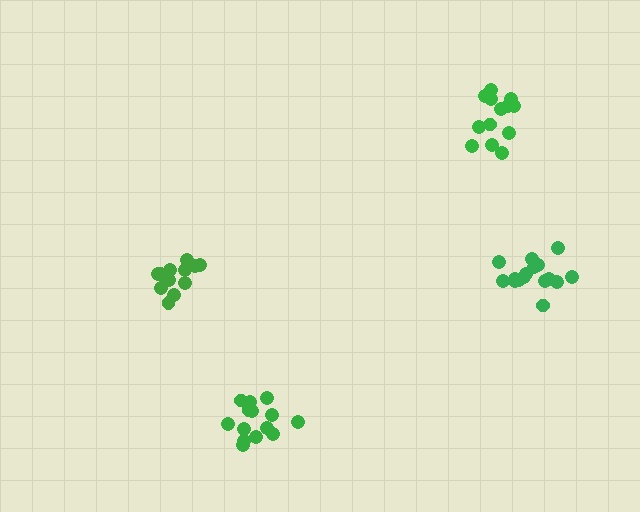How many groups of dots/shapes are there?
There are 4 groups.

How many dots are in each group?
Group 1: 14 dots, Group 2: 16 dots, Group 3: 13 dots, Group 4: 12 dots (55 total).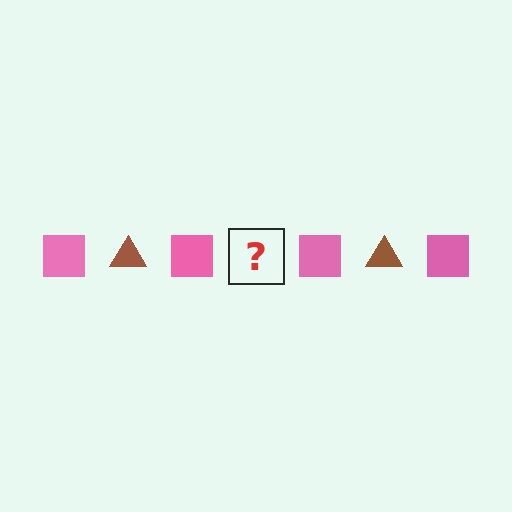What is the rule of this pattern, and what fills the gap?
The rule is that the pattern alternates between pink square and brown triangle. The gap should be filled with a brown triangle.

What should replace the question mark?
The question mark should be replaced with a brown triangle.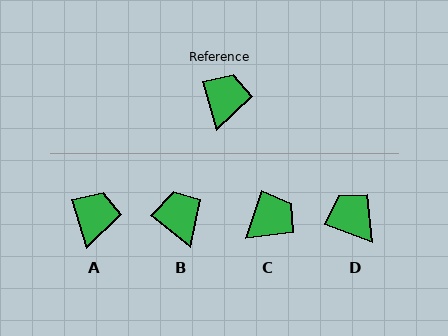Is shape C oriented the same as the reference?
No, it is off by about 35 degrees.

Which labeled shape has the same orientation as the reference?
A.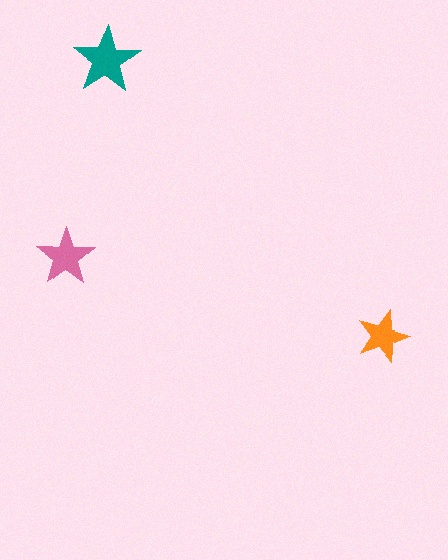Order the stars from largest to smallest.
the teal one, the pink one, the orange one.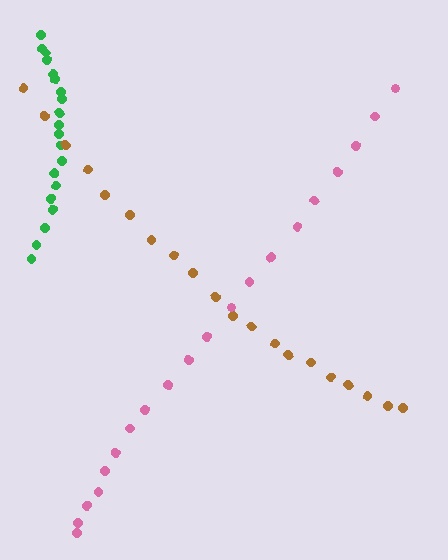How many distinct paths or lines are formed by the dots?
There are 3 distinct paths.